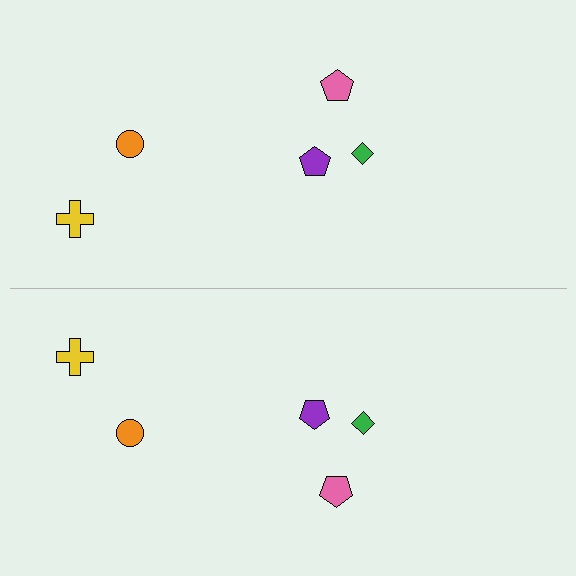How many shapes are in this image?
There are 10 shapes in this image.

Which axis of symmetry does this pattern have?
The pattern has a horizontal axis of symmetry running through the center of the image.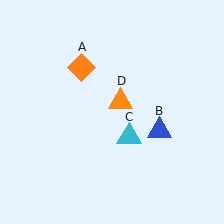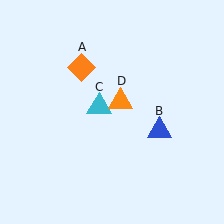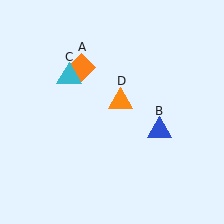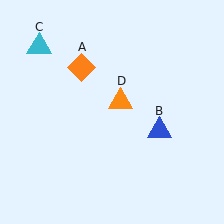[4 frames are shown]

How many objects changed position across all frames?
1 object changed position: cyan triangle (object C).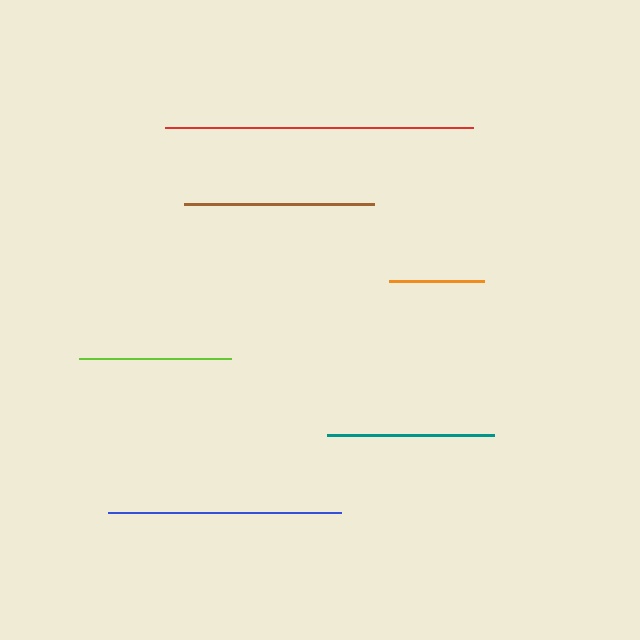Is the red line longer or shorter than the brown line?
The red line is longer than the brown line.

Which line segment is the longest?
The red line is the longest at approximately 308 pixels.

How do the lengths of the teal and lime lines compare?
The teal and lime lines are approximately the same length.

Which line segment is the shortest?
The orange line is the shortest at approximately 95 pixels.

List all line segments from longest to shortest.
From longest to shortest: red, blue, brown, teal, lime, orange.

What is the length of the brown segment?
The brown segment is approximately 189 pixels long.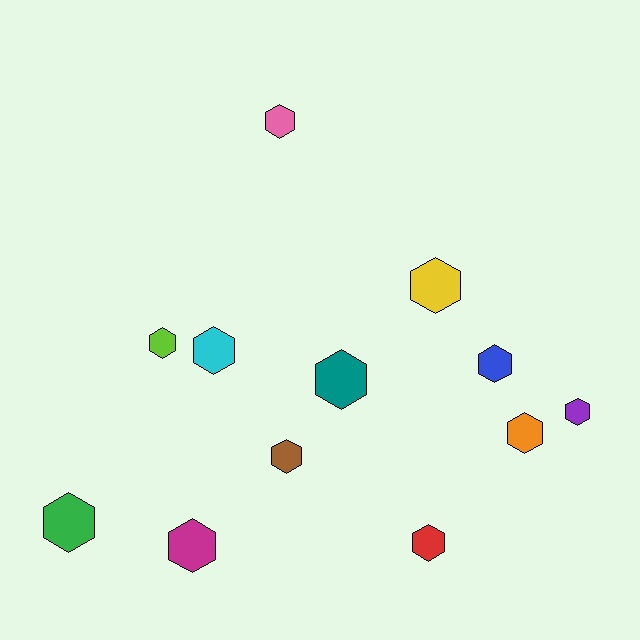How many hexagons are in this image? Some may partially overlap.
There are 12 hexagons.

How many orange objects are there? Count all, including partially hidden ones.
There is 1 orange object.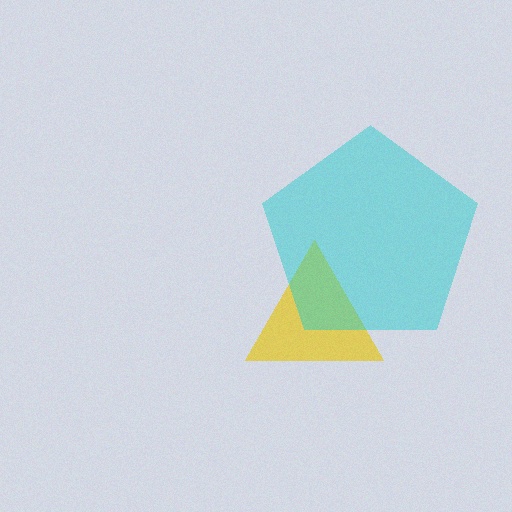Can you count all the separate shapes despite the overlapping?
Yes, there are 2 separate shapes.